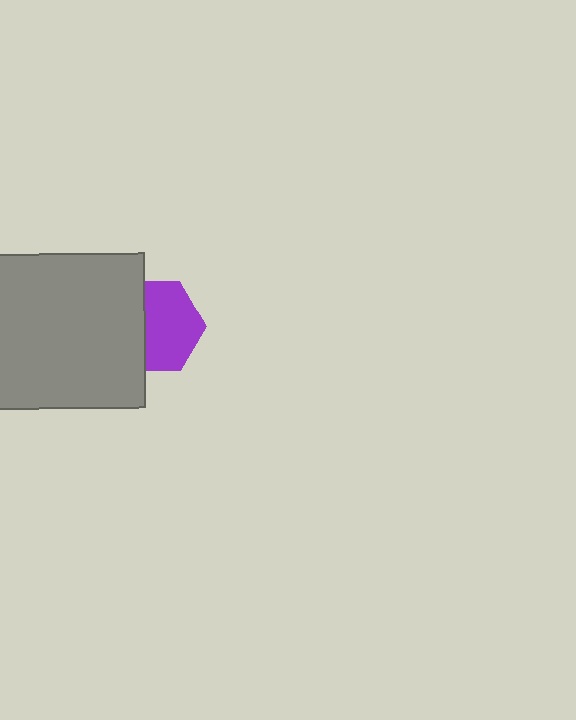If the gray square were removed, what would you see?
You would see the complete purple hexagon.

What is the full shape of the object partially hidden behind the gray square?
The partially hidden object is a purple hexagon.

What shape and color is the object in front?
The object in front is a gray square.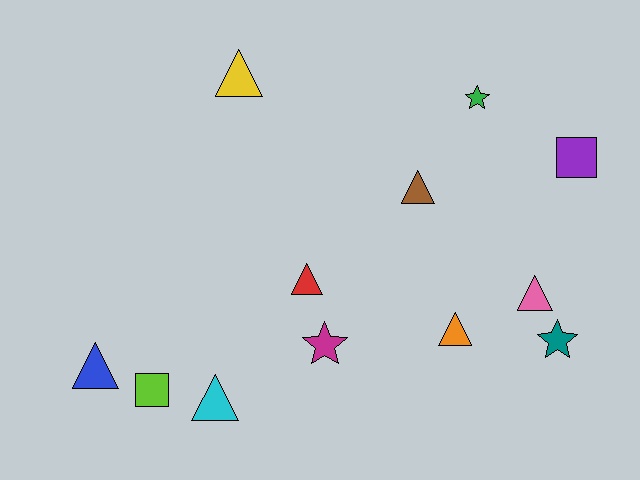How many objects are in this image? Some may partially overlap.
There are 12 objects.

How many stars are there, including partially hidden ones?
There are 3 stars.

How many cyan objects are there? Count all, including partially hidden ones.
There is 1 cyan object.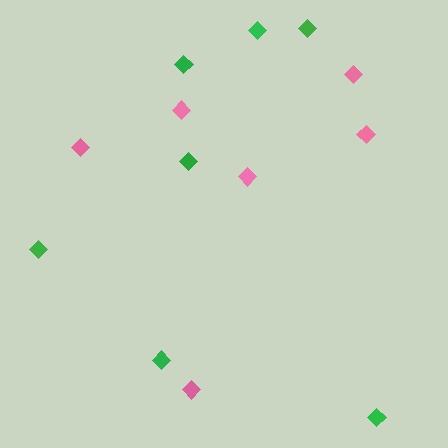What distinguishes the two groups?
There are 2 groups: one group of pink diamonds (6) and one group of green diamonds (7).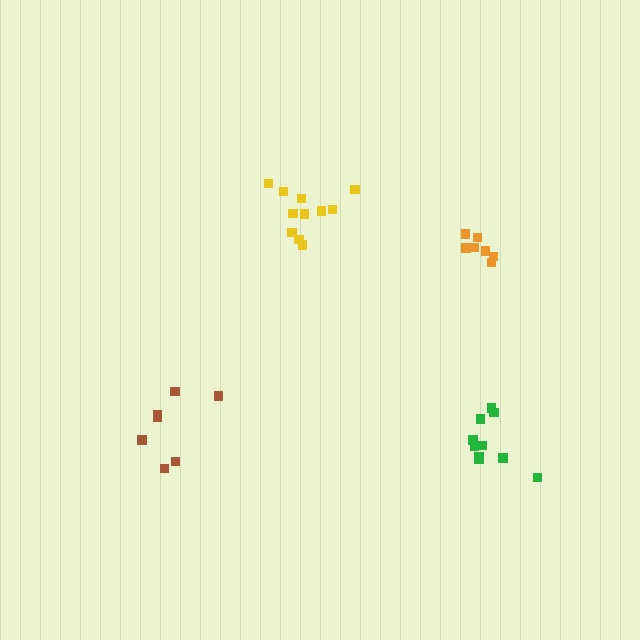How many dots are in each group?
Group 1: 7 dots, Group 2: 10 dots, Group 3: 11 dots, Group 4: 7 dots (35 total).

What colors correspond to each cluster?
The clusters are colored: orange, green, yellow, brown.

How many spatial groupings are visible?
There are 4 spatial groupings.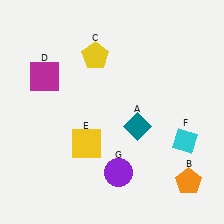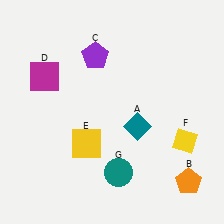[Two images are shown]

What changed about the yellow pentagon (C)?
In Image 1, C is yellow. In Image 2, it changed to purple.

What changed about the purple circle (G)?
In Image 1, G is purple. In Image 2, it changed to teal.